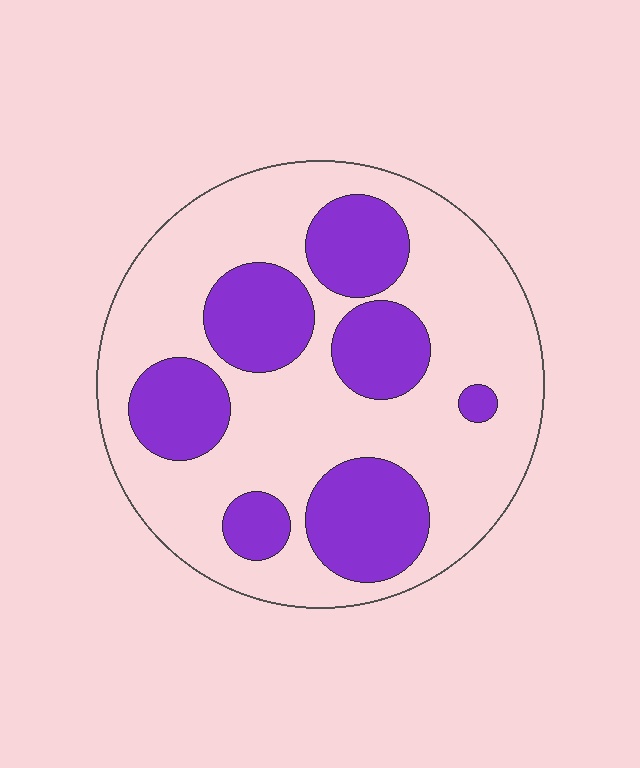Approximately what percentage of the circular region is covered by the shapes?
Approximately 35%.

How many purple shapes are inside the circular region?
7.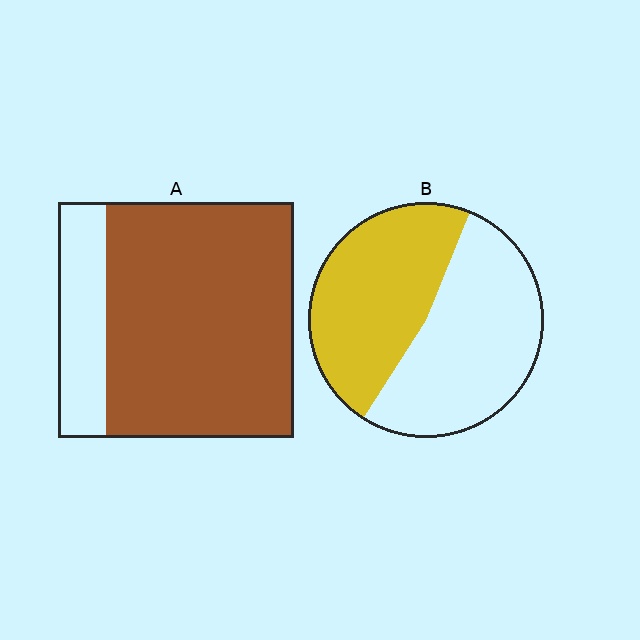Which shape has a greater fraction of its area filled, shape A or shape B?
Shape A.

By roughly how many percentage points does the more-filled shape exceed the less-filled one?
By roughly 30 percentage points (A over B).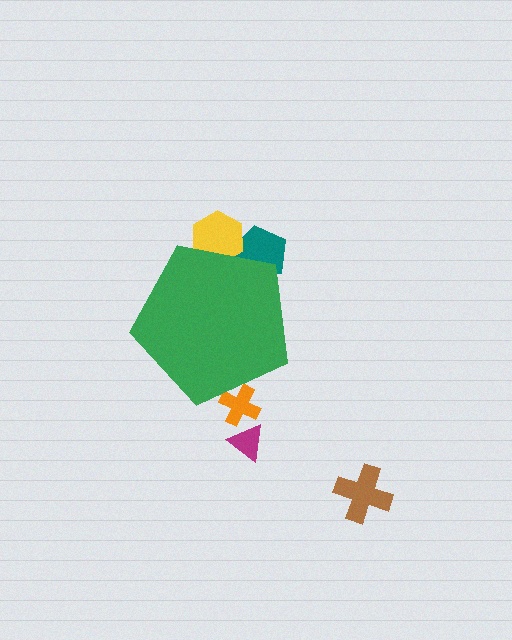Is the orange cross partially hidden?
Yes, the orange cross is partially hidden behind the green pentagon.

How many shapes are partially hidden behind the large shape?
3 shapes are partially hidden.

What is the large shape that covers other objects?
A green pentagon.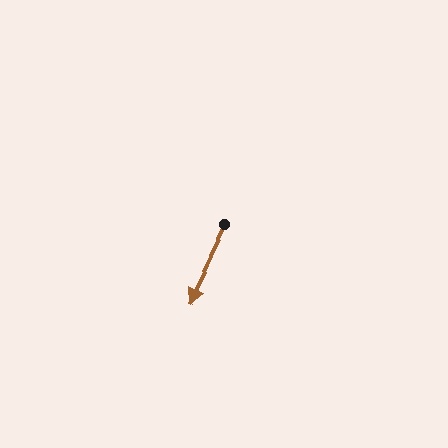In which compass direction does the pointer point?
Southwest.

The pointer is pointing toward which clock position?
Roughly 7 o'clock.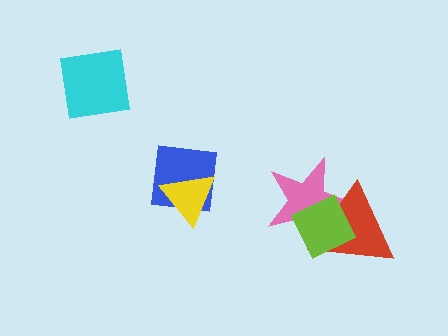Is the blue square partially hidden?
Yes, it is partially covered by another shape.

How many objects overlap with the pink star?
2 objects overlap with the pink star.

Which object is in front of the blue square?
The yellow triangle is in front of the blue square.